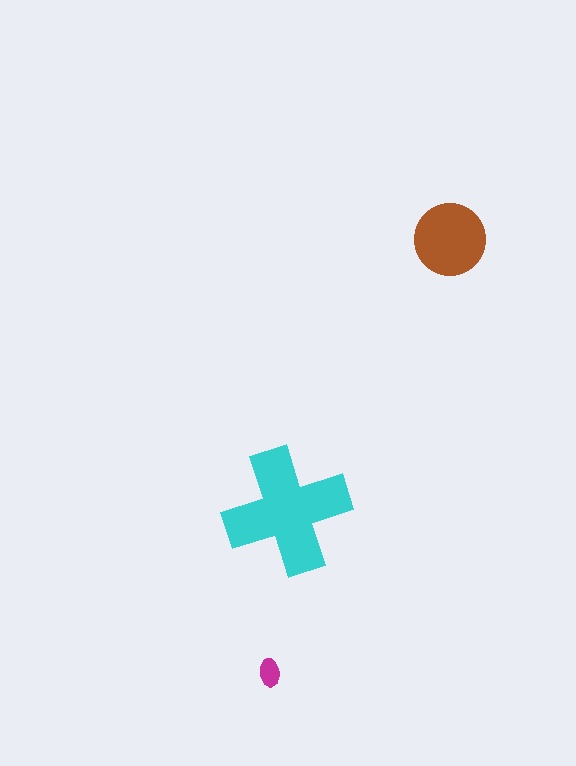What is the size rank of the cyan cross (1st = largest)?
1st.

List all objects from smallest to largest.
The magenta ellipse, the brown circle, the cyan cross.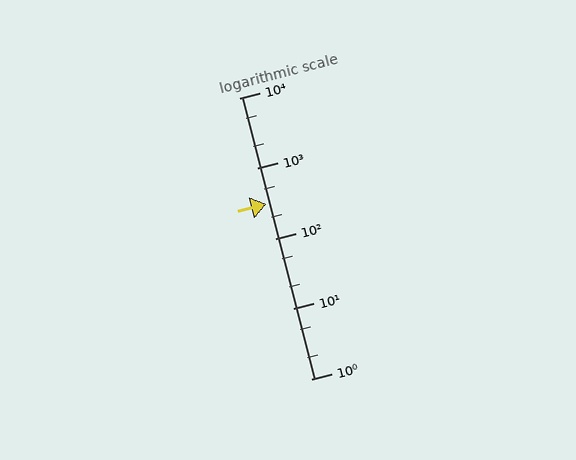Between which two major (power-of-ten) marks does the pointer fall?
The pointer is between 100 and 1000.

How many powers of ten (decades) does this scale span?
The scale spans 4 decades, from 1 to 10000.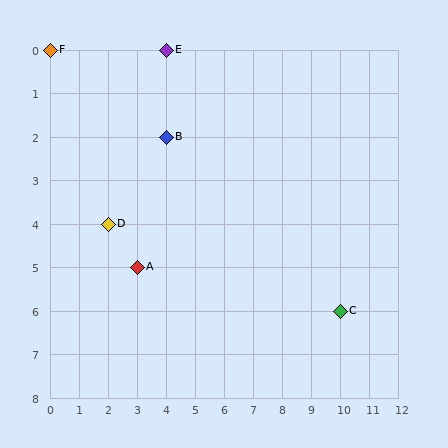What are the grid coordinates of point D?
Point D is at grid coordinates (2, 4).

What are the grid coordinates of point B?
Point B is at grid coordinates (4, 2).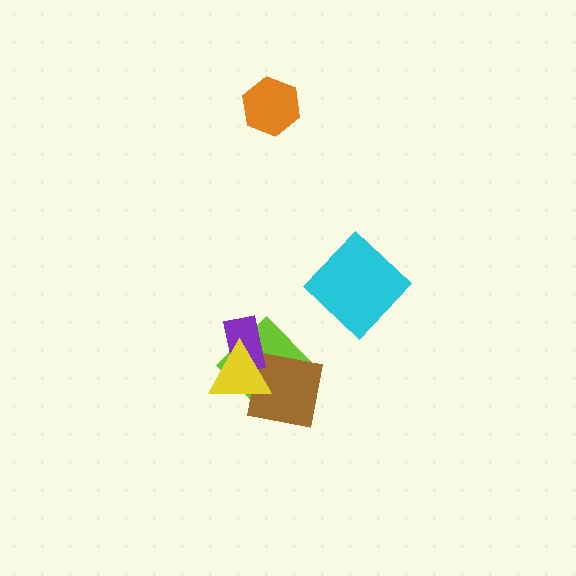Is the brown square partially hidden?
Yes, it is partially covered by another shape.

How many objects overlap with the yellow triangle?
3 objects overlap with the yellow triangle.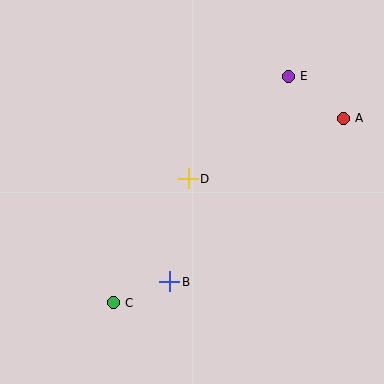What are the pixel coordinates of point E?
Point E is at (288, 76).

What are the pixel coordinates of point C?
Point C is at (113, 303).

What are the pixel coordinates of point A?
Point A is at (343, 118).